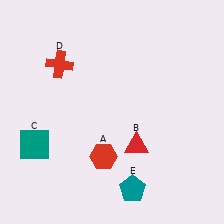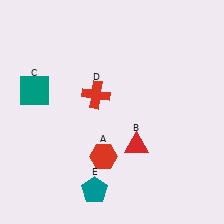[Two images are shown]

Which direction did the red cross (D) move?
The red cross (D) moved right.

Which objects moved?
The objects that moved are: the teal square (C), the red cross (D), the teal pentagon (E).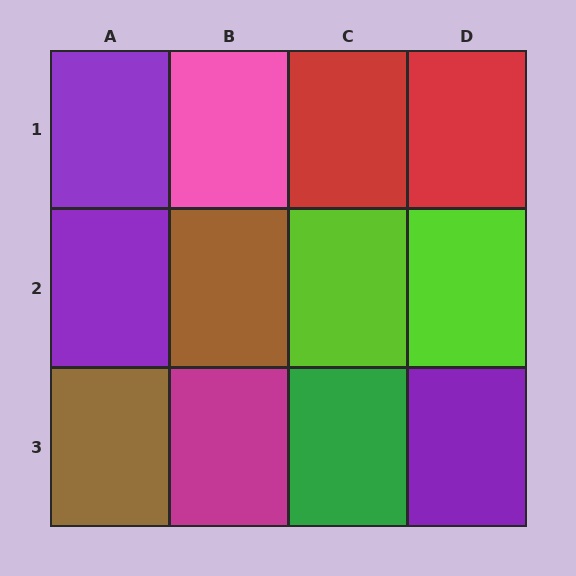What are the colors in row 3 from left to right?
Brown, magenta, green, purple.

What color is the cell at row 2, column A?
Purple.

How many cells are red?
2 cells are red.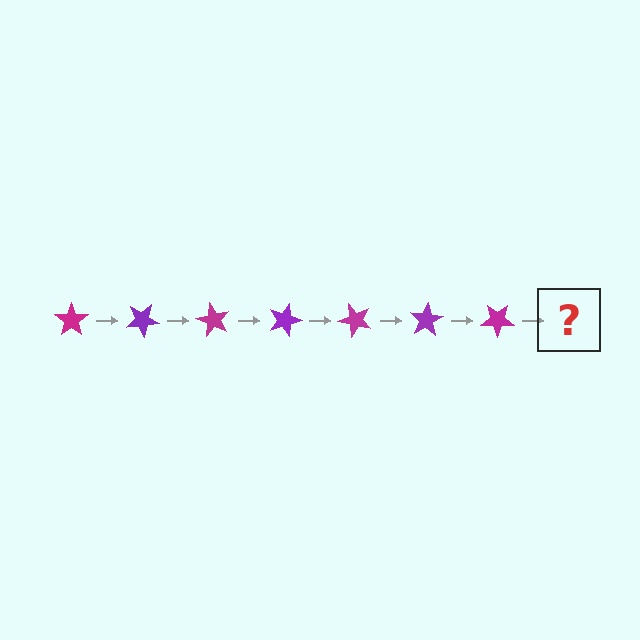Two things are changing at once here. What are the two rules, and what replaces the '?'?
The two rules are that it rotates 30 degrees each step and the color cycles through magenta and purple. The '?' should be a purple star, rotated 210 degrees from the start.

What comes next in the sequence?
The next element should be a purple star, rotated 210 degrees from the start.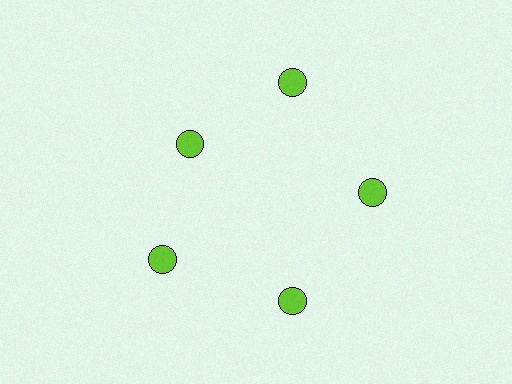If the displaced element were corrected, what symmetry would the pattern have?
It would have 5-fold rotational symmetry — the pattern would map onto itself every 72 degrees.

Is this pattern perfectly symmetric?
No. The 5 lime circles are arranged in a ring, but one element near the 10 o'clock position is pulled inward toward the center, breaking the 5-fold rotational symmetry.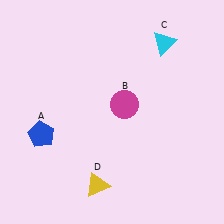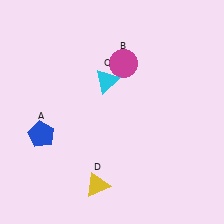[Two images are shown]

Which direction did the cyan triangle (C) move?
The cyan triangle (C) moved left.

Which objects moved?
The objects that moved are: the magenta circle (B), the cyan triangle (C).